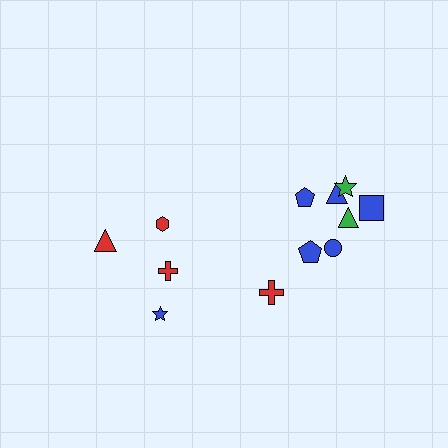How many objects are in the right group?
There are 8 objects.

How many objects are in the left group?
There are 4 objects.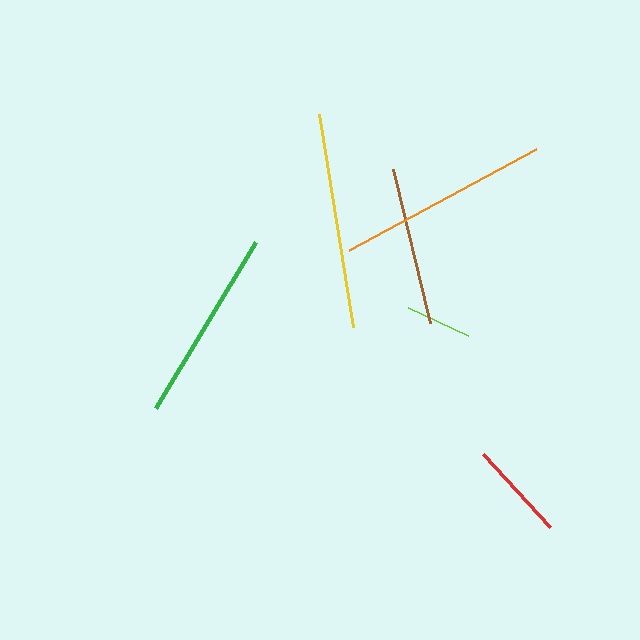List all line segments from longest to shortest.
From longest to shortest: yellow, orange, green, brown, red, lime.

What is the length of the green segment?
The green segment is approximately 194 pixels long.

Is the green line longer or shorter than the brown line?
The green line is longer than the brown line.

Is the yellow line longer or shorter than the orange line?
The yellow line is longer than the orange line.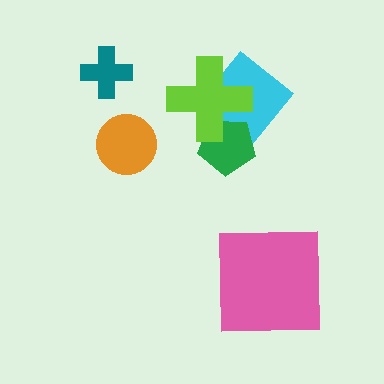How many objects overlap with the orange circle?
0 objects overlap with the orange circle.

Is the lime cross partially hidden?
No, no other shape covers it.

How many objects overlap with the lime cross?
2 objects overlap with the lime cross.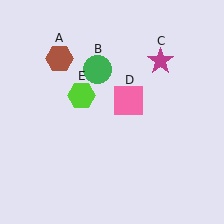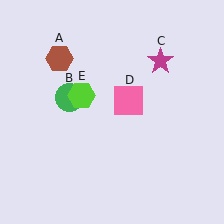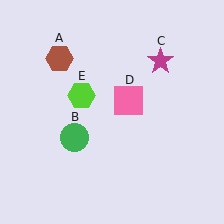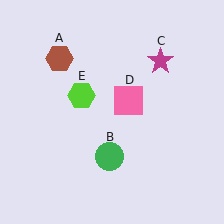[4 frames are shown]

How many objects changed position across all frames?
1 object changed position: green circle (object B).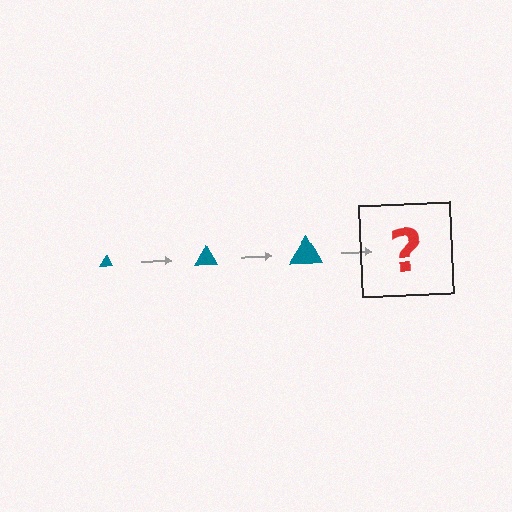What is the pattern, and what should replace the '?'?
The pattern is that the triangle gets progressively larger each step. The '?' should be a teal triangle, larger than the previous one.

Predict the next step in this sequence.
The next step is a teal triangle, larger than the previous one.